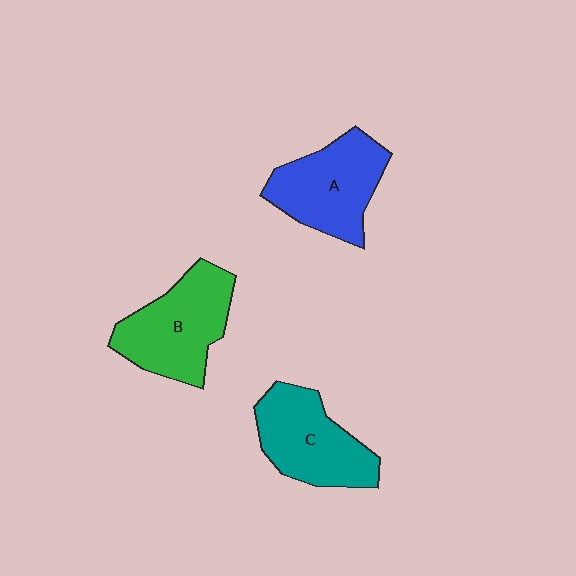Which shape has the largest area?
Shape B (green).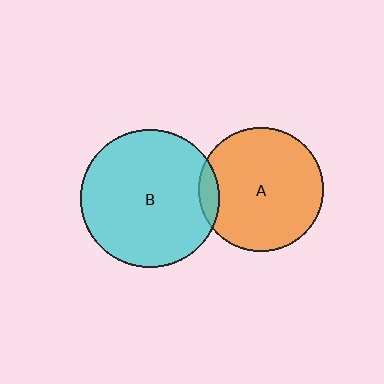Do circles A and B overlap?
Yes.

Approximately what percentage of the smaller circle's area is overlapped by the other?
Approximately 10%.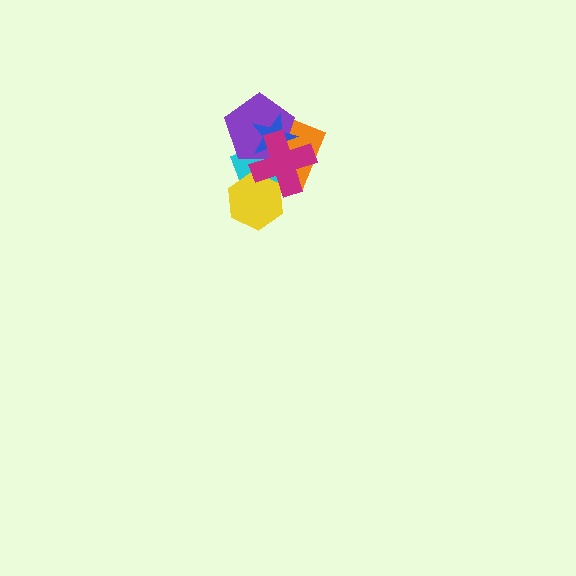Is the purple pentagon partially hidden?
Yes, it is partially covered by another shape.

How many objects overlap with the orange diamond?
5 objects overlap with the orange diamond.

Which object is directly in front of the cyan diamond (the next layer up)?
The yellow hexagon is directly in front of the cyan diamond.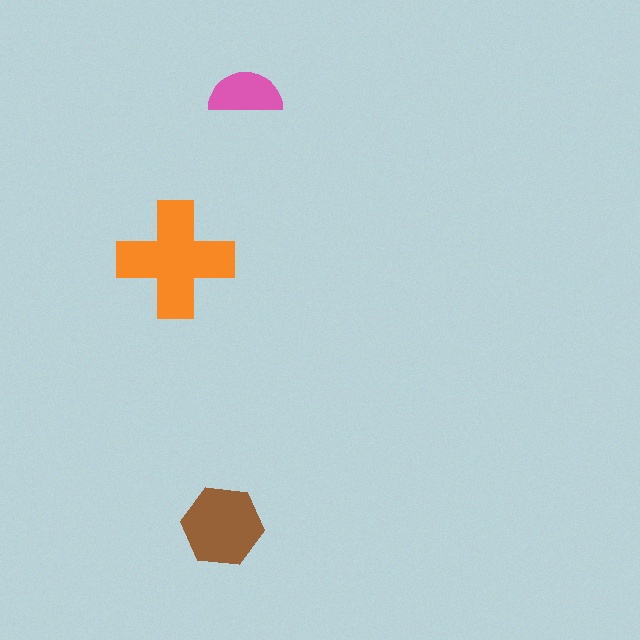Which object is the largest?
The orange cross.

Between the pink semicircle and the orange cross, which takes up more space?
The orange cross.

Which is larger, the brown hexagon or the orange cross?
The orange cross.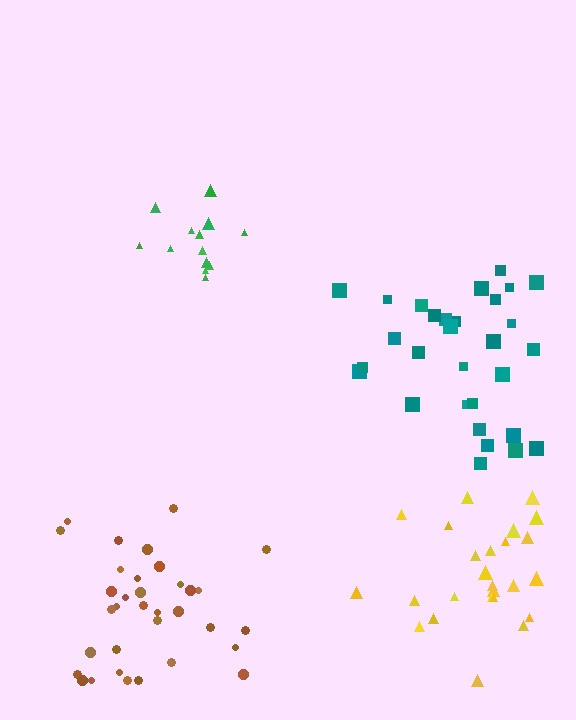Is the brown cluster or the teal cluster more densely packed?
Brown.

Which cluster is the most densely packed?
Green.